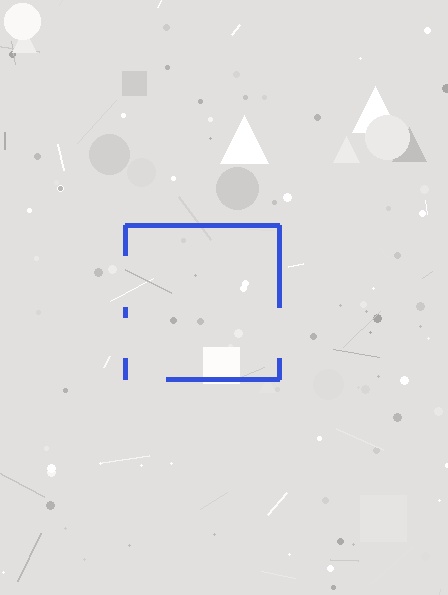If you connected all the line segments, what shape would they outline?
They would outline a square.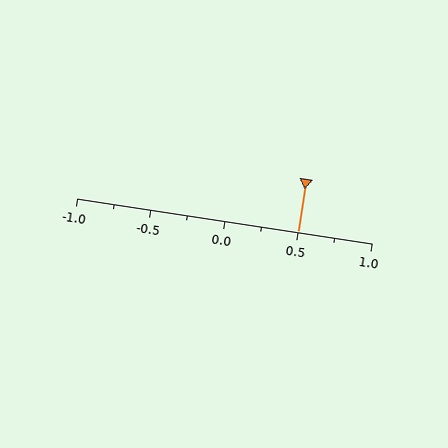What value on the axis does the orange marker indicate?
The marker indicates approximately 0.5.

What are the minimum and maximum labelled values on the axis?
The axis runs from -1.0 to 1.0.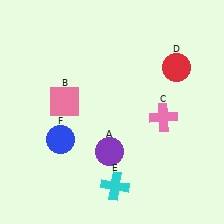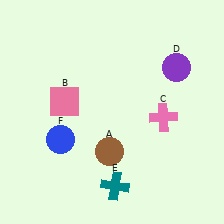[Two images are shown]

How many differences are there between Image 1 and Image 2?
There are 3 differences between the two images.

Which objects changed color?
A changed from purple to brown. D changed from red to purple. E changed from cyan to teal.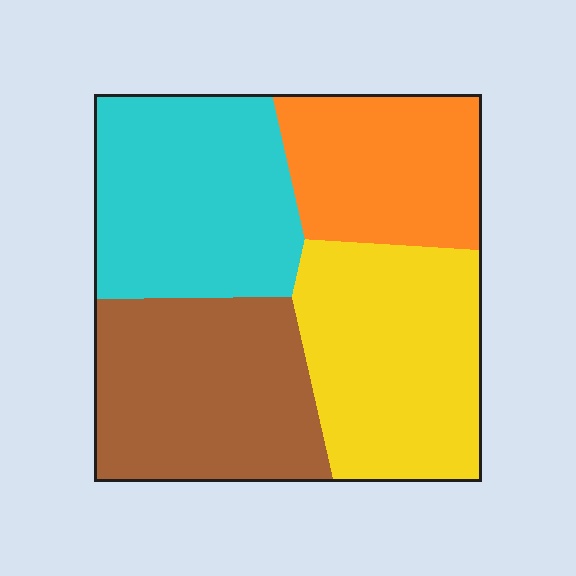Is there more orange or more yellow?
Yellow.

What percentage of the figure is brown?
Brown covers 27% of the figure.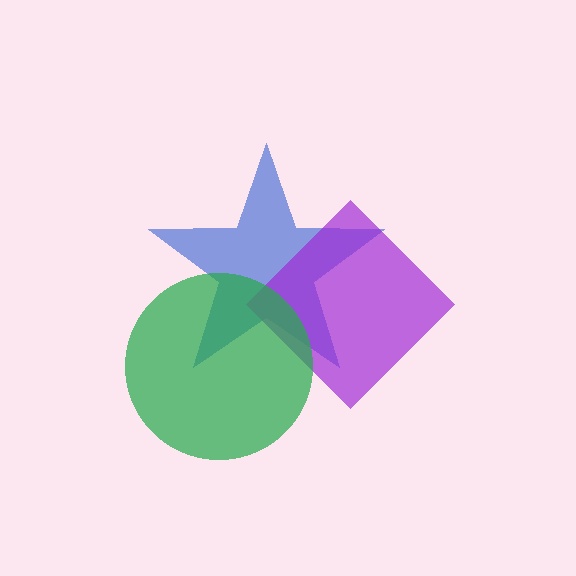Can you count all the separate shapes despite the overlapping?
Yes, there are 3 separate shapes.